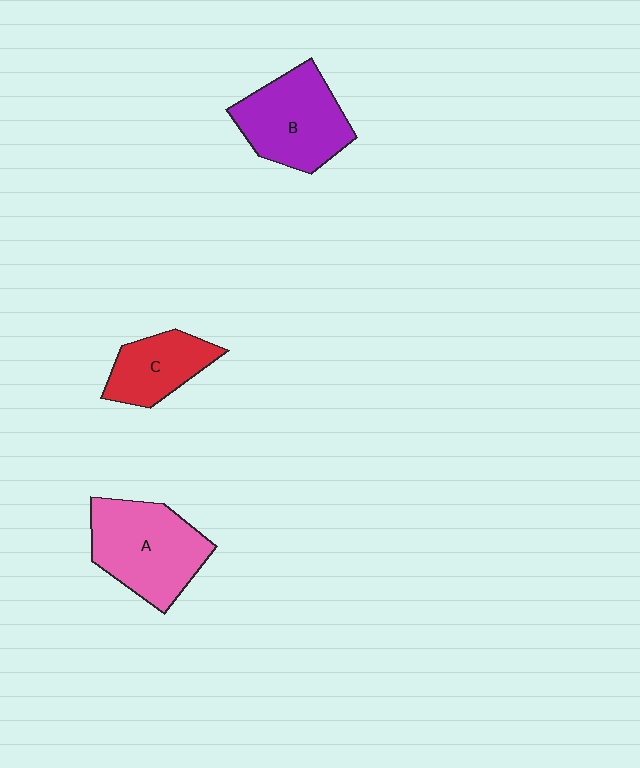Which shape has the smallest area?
Shape C (red).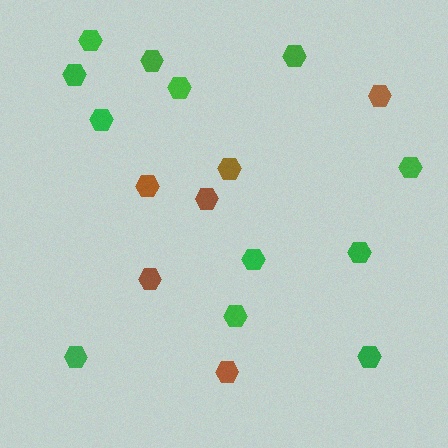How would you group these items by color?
There are 2 groups: one group of brown hexagons (6) and one group of green hexagons (12).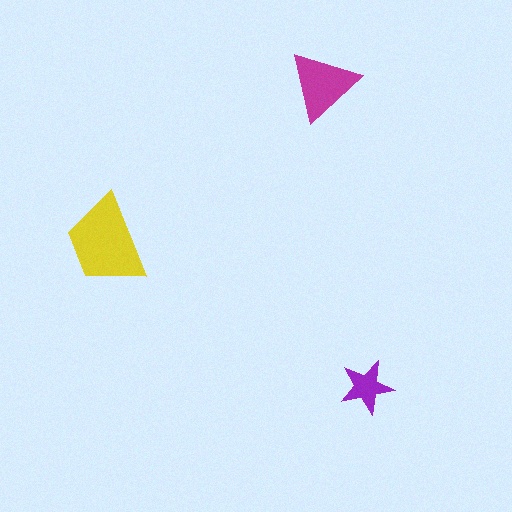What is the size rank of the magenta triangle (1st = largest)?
2nd.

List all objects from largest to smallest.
The yellow trapezoid, the magenta triangle, the purple star.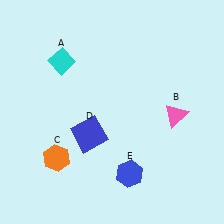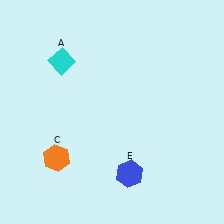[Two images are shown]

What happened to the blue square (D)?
The blue square (D) was removed in Image 2. It was in the bottom-left area of Image 1.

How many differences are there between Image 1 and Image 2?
There are 2 differences between the two images.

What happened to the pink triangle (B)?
The pink triangle (B) was removed in Image 2. It was in the bottom-right area of Image 1.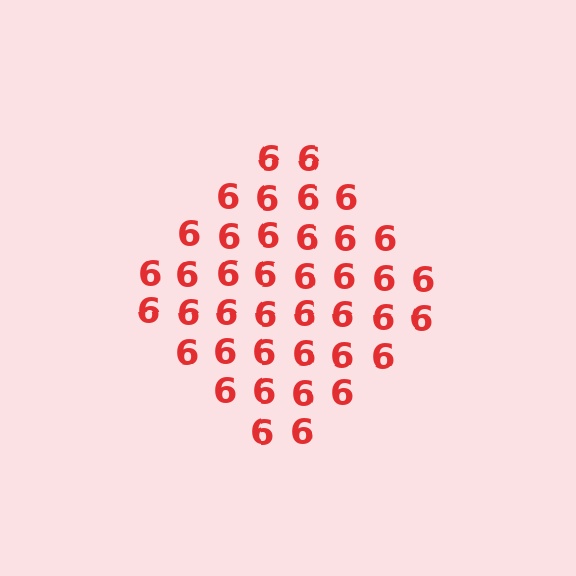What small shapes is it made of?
It is made of small digit 6's.